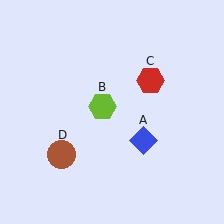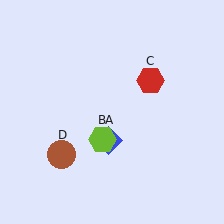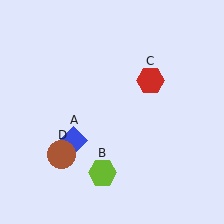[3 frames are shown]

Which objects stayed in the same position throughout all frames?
Red hexagon (object C) and brown circle (object D) remained stationary.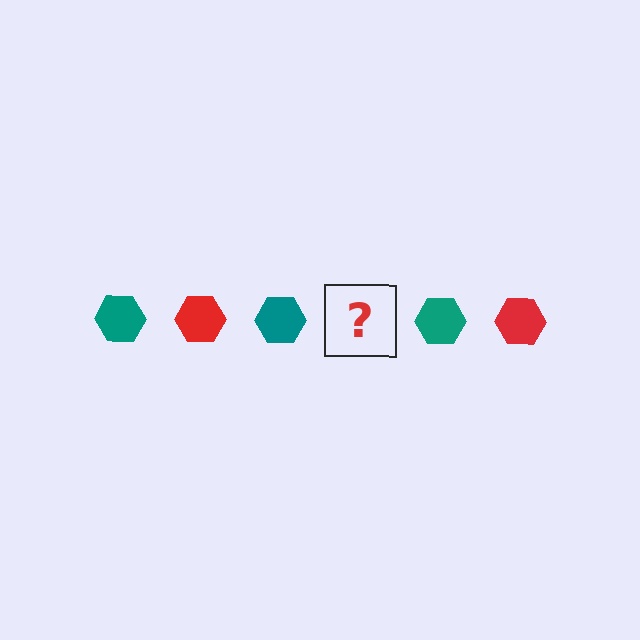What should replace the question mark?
The question mark should be replaced with a red hexagon.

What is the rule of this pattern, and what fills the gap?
The rule is that the pattern cycles through teal, red hexagons. The gap should be filled with a red hexagon.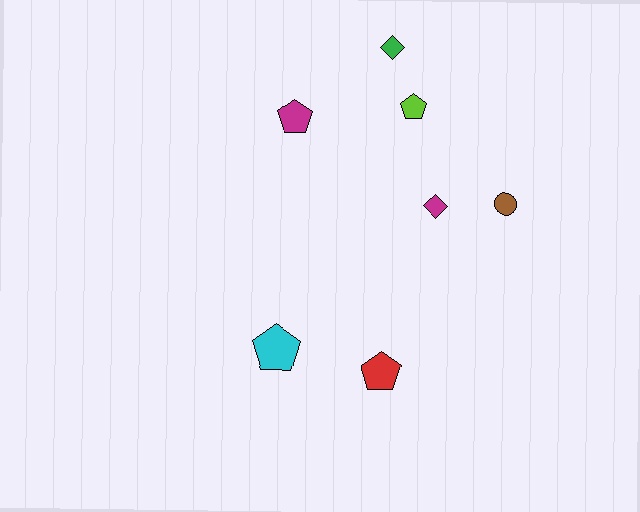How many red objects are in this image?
There is 1 red object.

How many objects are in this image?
There are 7 objects.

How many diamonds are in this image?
There are 2 diamonds.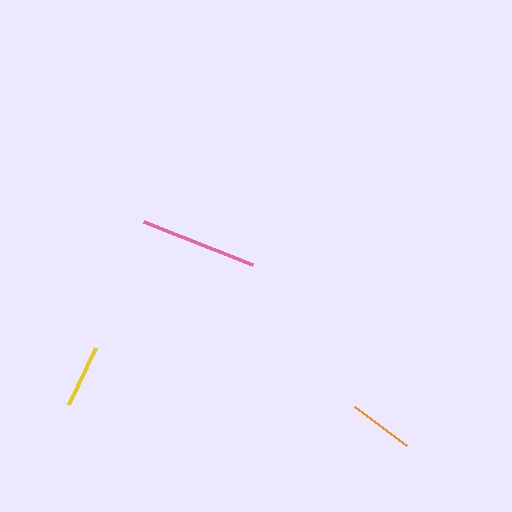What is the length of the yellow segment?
The yellow segment is approximately 63 pixels long.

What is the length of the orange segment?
The orange segment is approximately 64 pixels long.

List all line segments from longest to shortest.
From longest to shortest: pink, orange, yellow.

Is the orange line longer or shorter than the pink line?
The pink line is longer than the orange line.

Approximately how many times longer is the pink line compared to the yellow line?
The pink line is approximately 1.9 times the length of the yellow line.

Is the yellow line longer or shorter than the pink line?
The pink line is longer than the yellow line.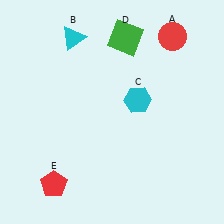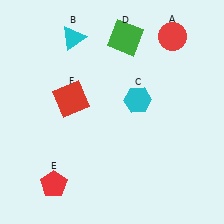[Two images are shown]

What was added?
A red square (F) was added in Image 2.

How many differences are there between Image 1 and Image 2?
There is 1 difference between the two images.